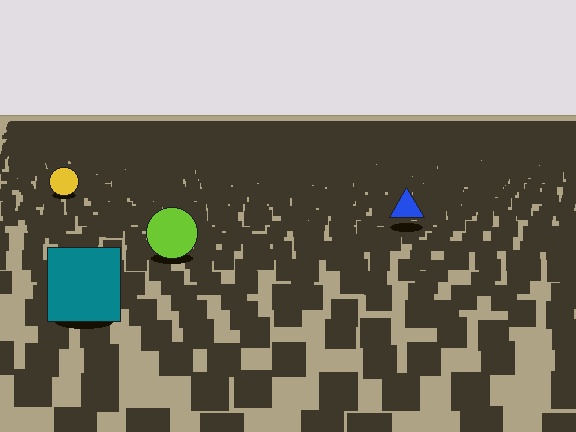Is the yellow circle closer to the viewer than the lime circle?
No. The lime circle is closer — you can tell from the texture gradient: the ground texture is coarser near it.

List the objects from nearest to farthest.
From nearest to farthest: the teal square, the lime circle, the blue triangle, the yellow circle.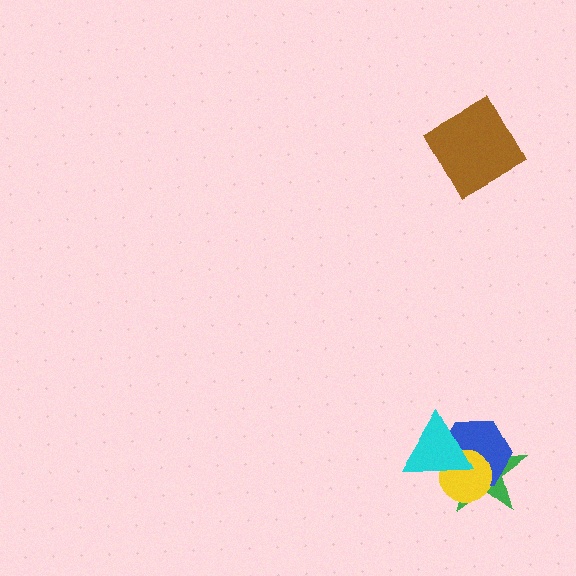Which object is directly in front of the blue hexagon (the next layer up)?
The yellow circle is directly in front of the blue hexagon.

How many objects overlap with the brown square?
0 objects overlap with the brown square.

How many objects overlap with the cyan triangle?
3 objects overlap with the cyan triangle.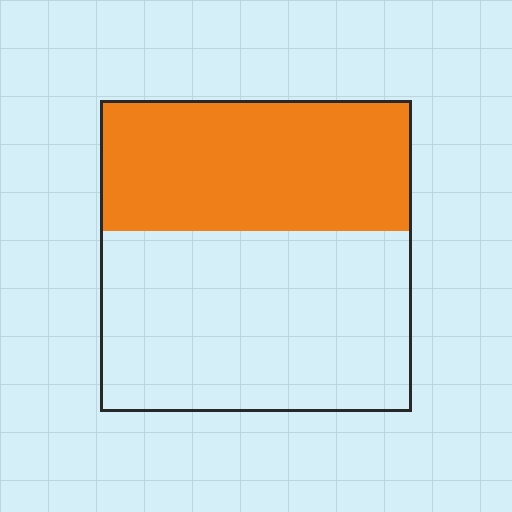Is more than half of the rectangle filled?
No.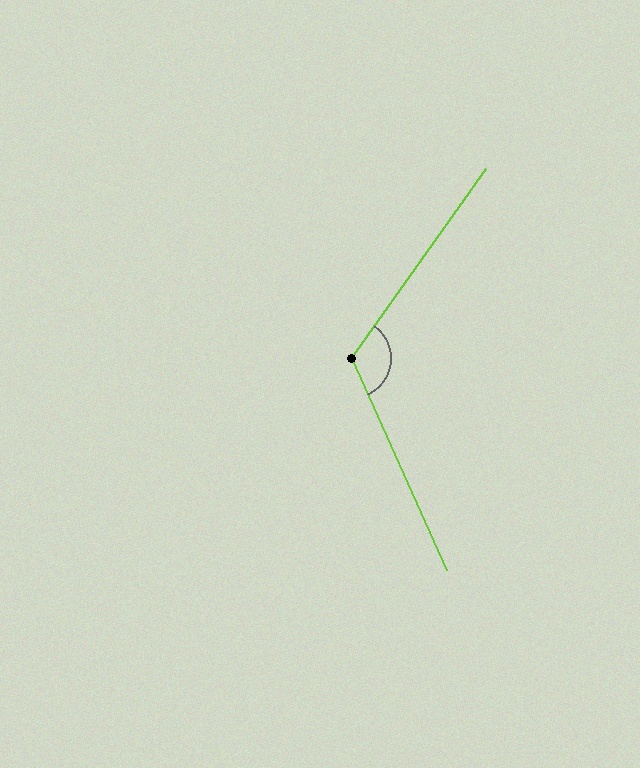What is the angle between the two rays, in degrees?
Approximately 120 degrees.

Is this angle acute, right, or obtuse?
It is obtuse.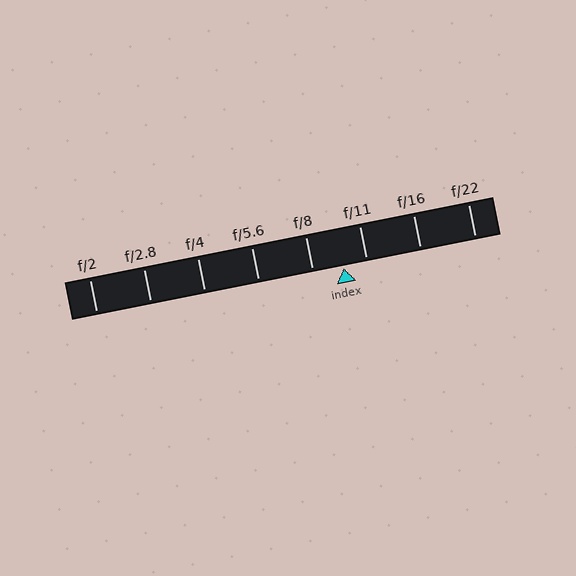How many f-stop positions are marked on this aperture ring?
There are 8 f-stop positions marked.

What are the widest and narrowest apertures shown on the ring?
The widest aperture shown is f/2 and the narrowest is f/22.